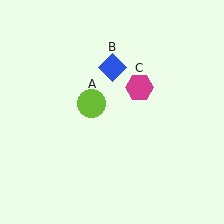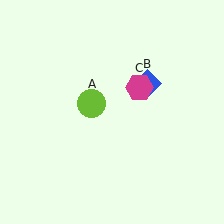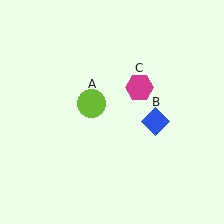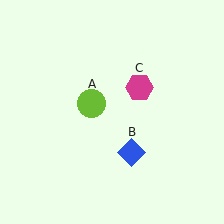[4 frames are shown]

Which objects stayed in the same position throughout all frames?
Lime circle (object A) and magenta hexagon (object C) remained stationary.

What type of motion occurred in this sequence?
The blue diamond (object B) rotated clockwise around the center of the scene.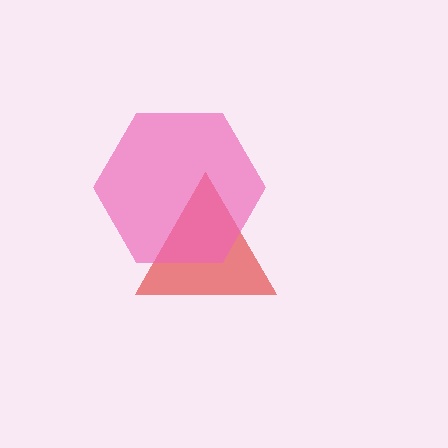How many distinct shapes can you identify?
There are 2 distinct shapes: a red triangle, a pink hexagon.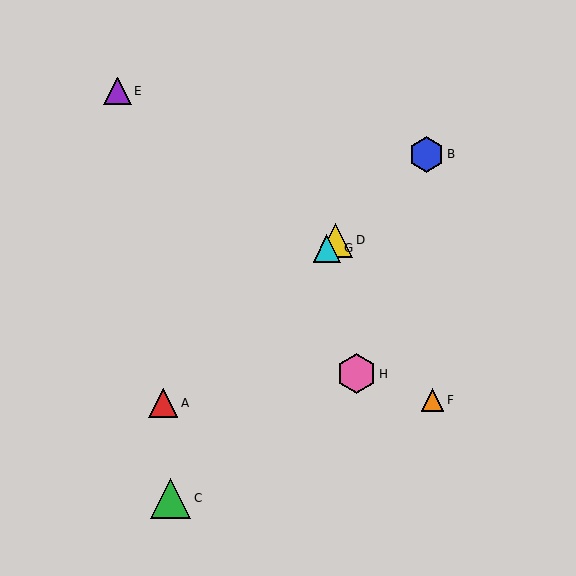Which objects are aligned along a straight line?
Objects A, B, D, G are aligned along a straight line.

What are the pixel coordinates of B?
Object B is at (426, 154).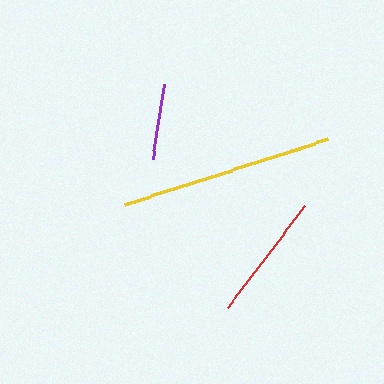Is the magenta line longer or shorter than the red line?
The red line is longer than the magenta line.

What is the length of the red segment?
The red segment is approximately 128 pixels long.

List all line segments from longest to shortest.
From longest to shortest: yellow, red, magenta, purple.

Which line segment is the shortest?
The purple line is the shortest at approximately 75 pixels.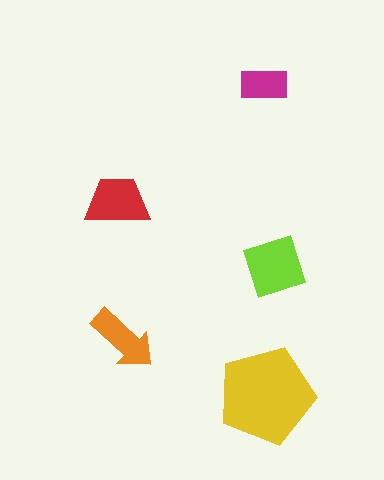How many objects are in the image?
There are 5 objects in the image.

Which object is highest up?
The magenta rectangle is topmost.